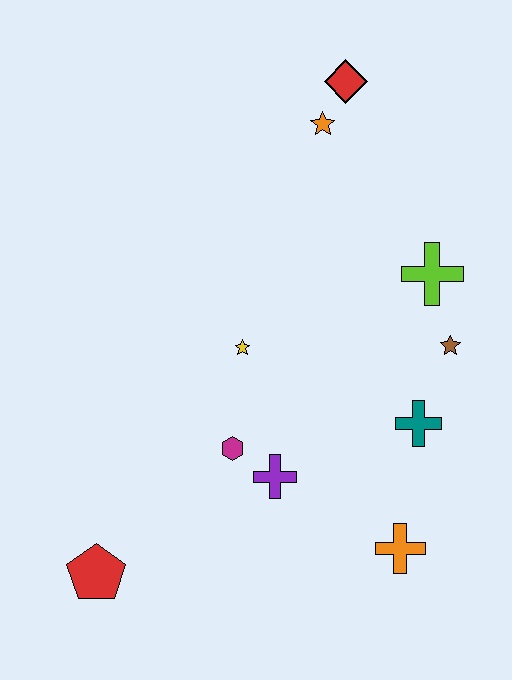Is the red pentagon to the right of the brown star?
No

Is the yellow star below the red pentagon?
No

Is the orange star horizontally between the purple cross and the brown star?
Yes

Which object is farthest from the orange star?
The red pentagon is farthest from the orange star.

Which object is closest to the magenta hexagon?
The purple cross is closest to the magenta hexagon.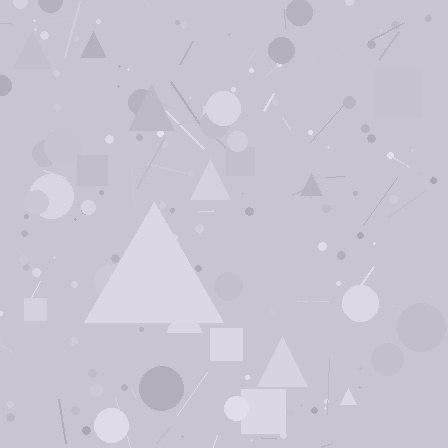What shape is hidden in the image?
A triangle is hidden in the image.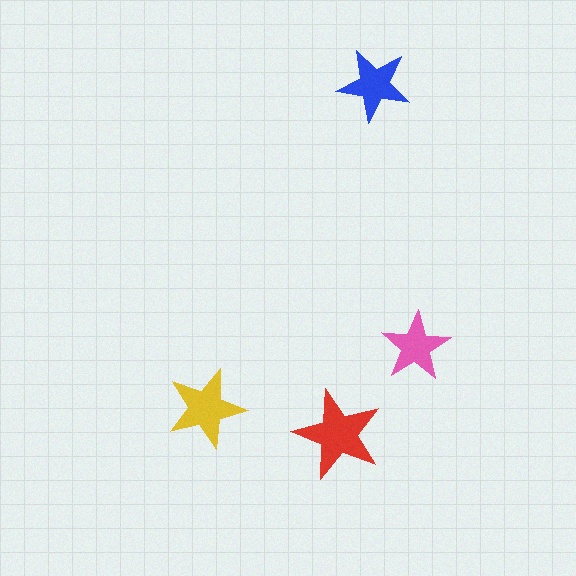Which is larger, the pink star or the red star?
The red one.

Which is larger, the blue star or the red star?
The red one.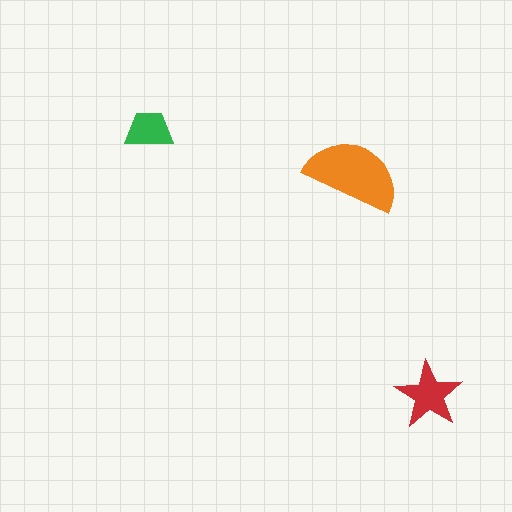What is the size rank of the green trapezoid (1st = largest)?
3rd.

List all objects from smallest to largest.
The green trapezoid, the red star, the orange semicircle.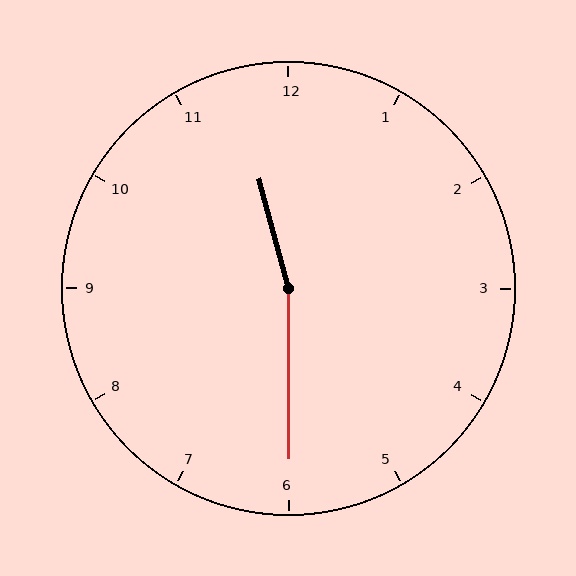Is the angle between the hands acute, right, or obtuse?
It is obtuse.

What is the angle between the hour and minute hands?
Approximately 165 degrees.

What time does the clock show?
11:30.